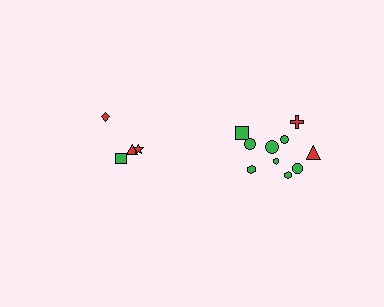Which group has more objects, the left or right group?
The right group.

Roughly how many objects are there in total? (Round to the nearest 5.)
Roughly 15 objects in total.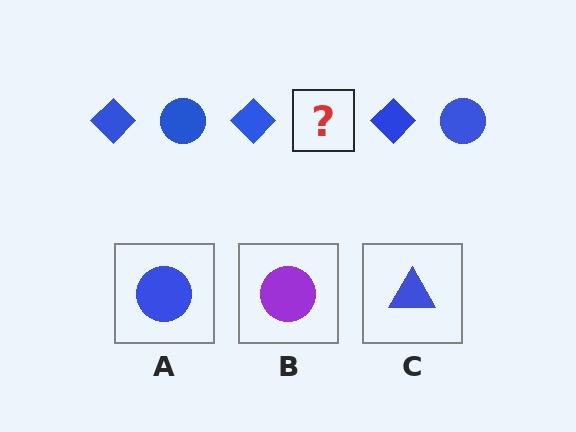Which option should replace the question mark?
Option A.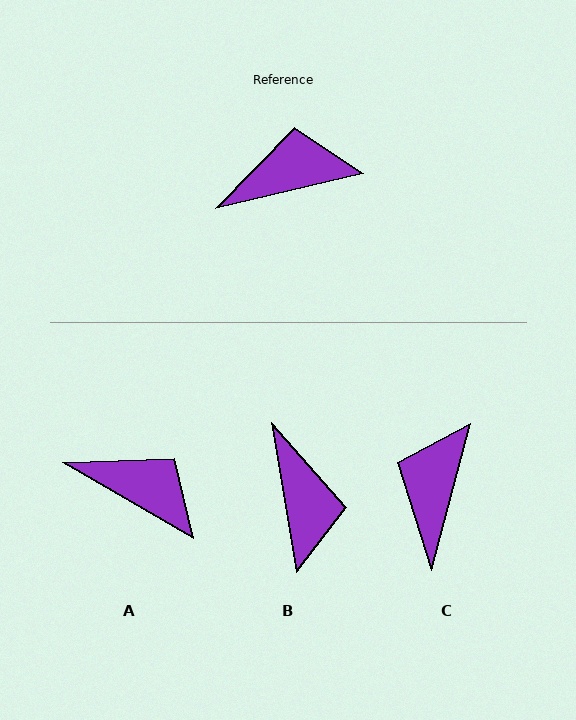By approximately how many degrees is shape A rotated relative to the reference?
Approximately 44 degrees clockwise.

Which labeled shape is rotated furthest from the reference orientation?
B, about 94 degrees away.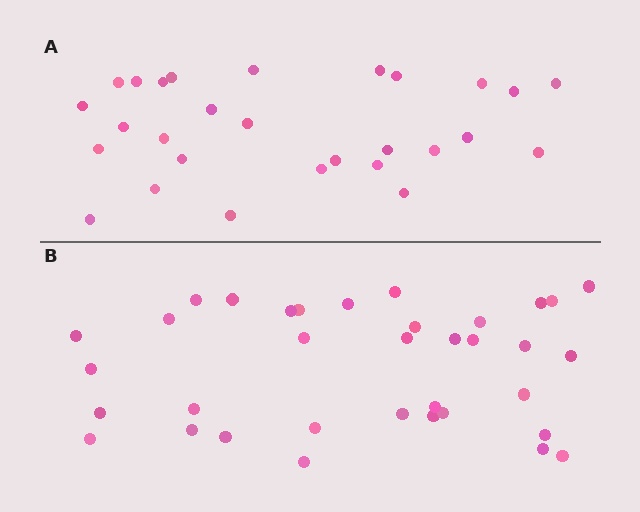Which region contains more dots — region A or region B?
Region B (the bottom region) has more dots.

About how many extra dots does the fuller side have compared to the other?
Region B has roughly 8 or so more dots than region A.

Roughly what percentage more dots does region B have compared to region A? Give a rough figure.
About 25% more.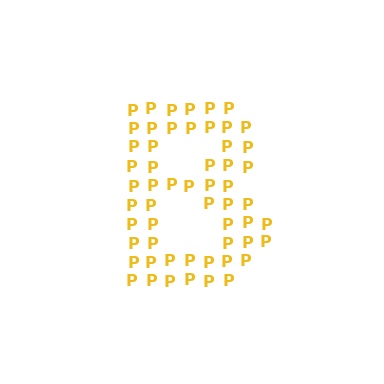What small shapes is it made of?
It is made of small letter P's.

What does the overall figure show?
The overall figure shows the letter B.